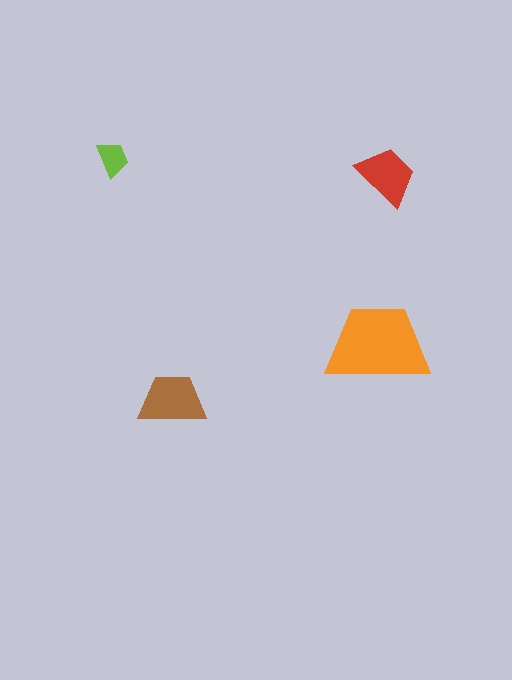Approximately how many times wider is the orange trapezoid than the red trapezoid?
About 1.5 times wider.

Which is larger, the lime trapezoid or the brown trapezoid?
The brown one.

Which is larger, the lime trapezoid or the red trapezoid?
The red one.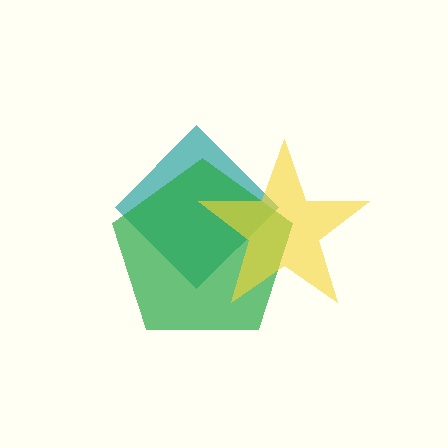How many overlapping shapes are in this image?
There are 3 overlapping shapes in the image.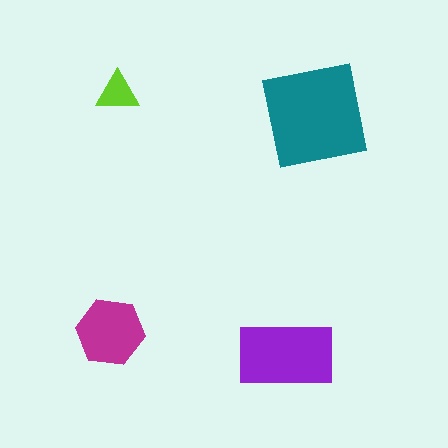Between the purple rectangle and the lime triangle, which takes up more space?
The purple rectangle.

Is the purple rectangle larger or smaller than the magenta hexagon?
Larger.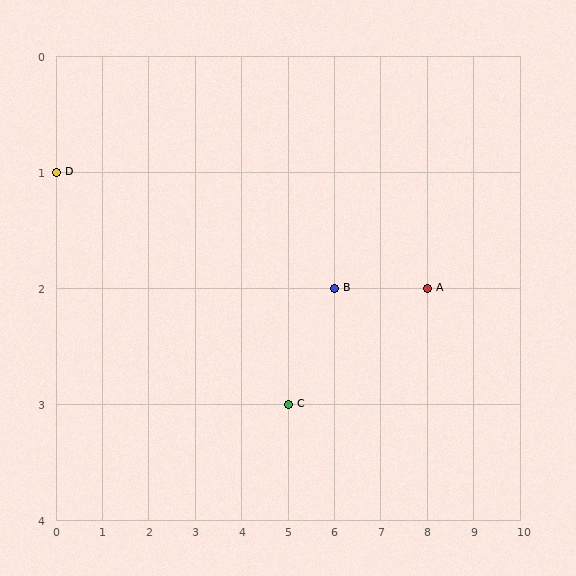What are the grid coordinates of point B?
Point B is at grid coordinates (6, 2).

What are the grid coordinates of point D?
Point D is at grid coordinates (0, 1).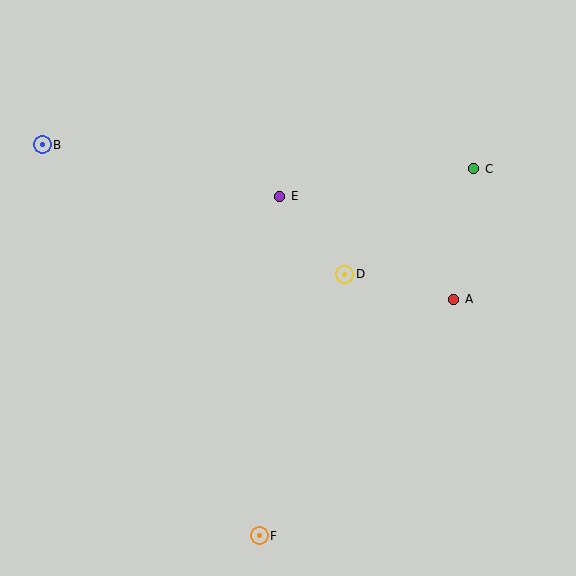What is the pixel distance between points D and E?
The distance between D and E is 101 pixels.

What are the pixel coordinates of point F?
Point F is at (259, 536).